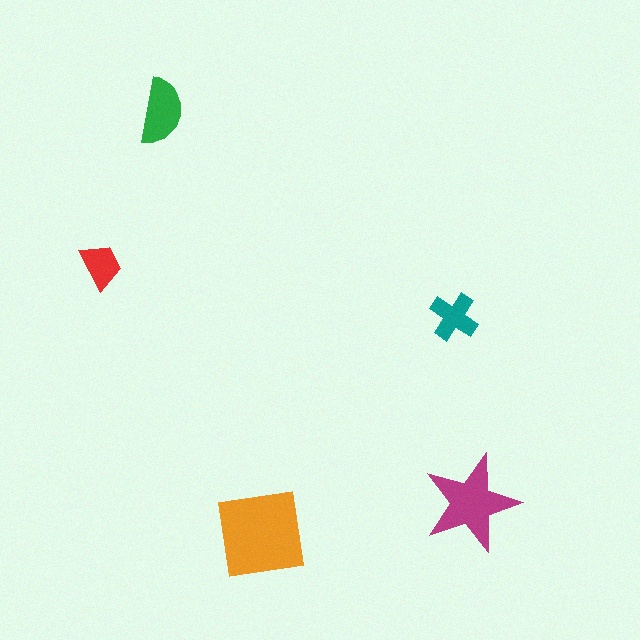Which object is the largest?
The orange square.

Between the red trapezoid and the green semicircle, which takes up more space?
The green semicircle.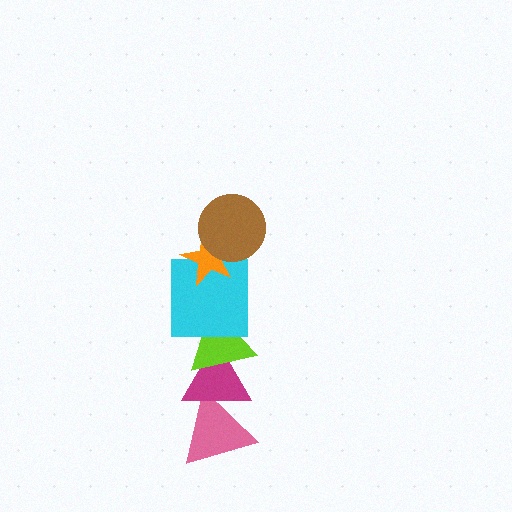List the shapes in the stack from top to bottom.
From top to bottom: the brown circle, the orange star, the cyan square, the lime triangle, the magenta triangle, the pink triangle.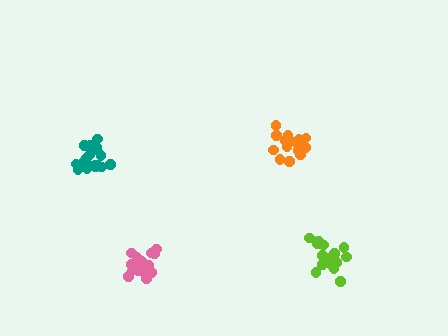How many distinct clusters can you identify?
There are 4 distinct clusters.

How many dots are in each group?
Group 1: 17 dots, Group 2: 19 dots, Group 3: 17 dots, Group 4: 19 dots (72 total).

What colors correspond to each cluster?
The clusters are colored: orange, teal, lime, pink.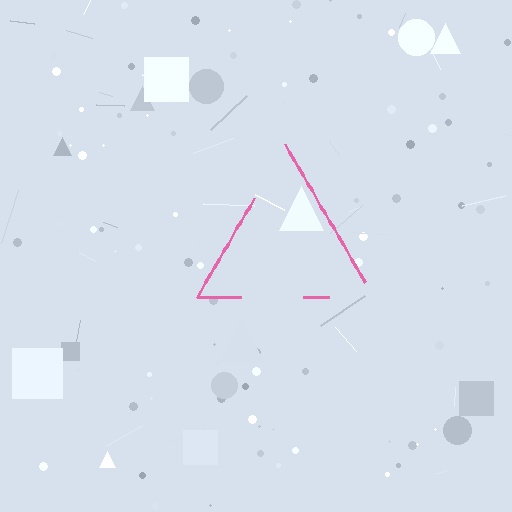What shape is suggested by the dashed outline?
The dashed outline suggests a triangle.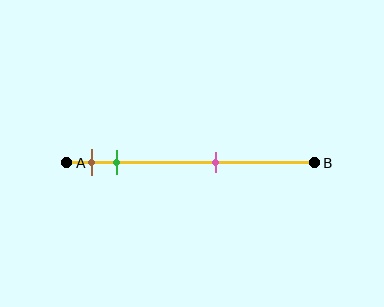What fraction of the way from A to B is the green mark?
The green mark is approximately 20% (0.2) of the way from A to B.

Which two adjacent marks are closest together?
The brown and green marks are the closest adjacent pair.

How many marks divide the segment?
There are 3 marks dividing the segment.